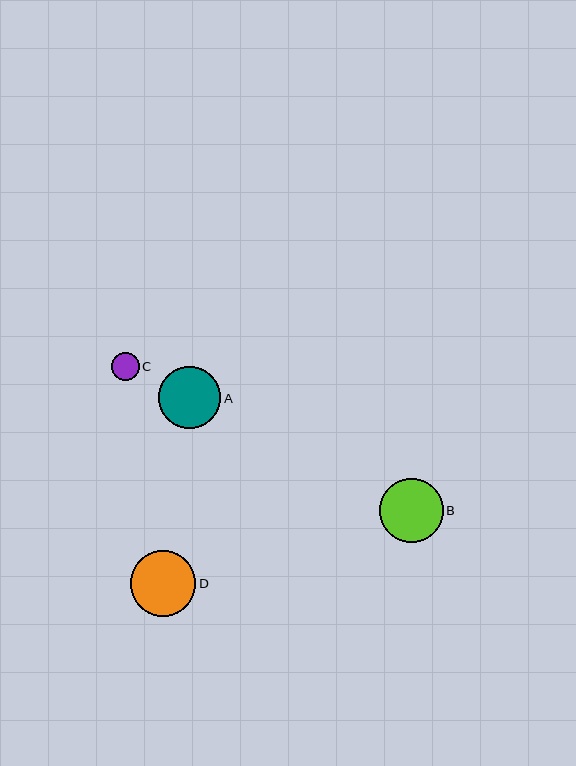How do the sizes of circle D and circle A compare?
Circle D and circle A are approximately the same size.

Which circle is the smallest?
Circle C is the smallest with a size of approximately 28 pixels.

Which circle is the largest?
Circle D is the largest with a size of approximately 66 pixels.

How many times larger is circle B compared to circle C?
Circle B is approximately 2.3 times the size of circle C.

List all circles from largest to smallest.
From largest to smallest: D, B, A, C.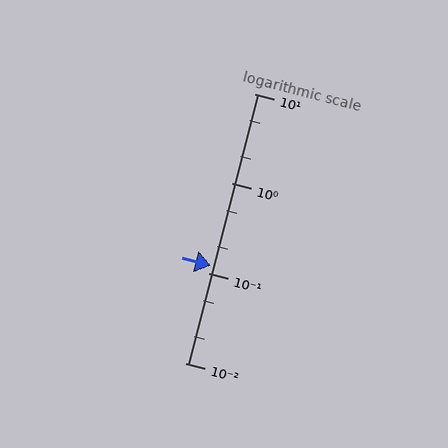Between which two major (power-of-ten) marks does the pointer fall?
The pointer is between 0.1 and 1.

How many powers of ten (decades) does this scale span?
The scale spans 3 decades, from 0.01 to 10.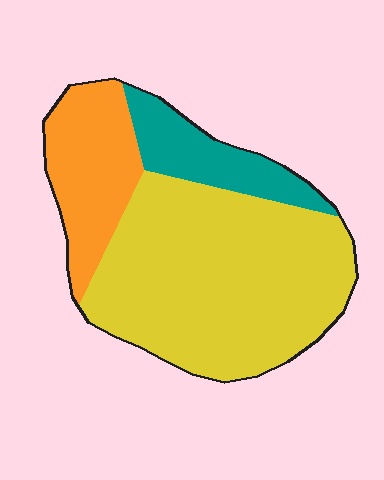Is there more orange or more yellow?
Yellow.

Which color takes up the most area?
Yellow, at roughly 65%.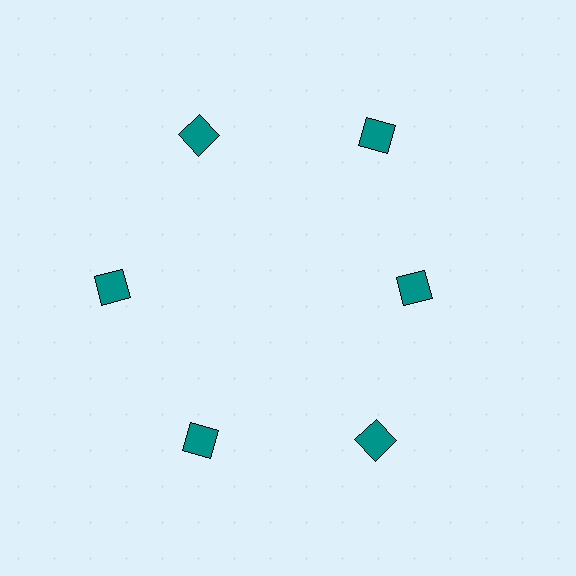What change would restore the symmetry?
The symmetry would be restored by moving it outward, back onto the ring so that all 6 squares sit at equal angles and equal distance from the center.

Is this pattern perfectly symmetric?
No. The 6 teal squares are arranged in a ring, but one element near the 3 o'clock position is pulled inward toward the center, breaking the 6-fold rotational symmetry.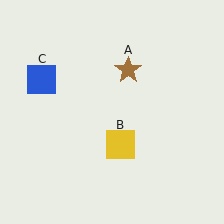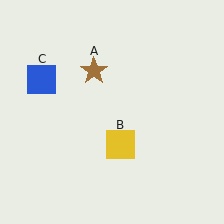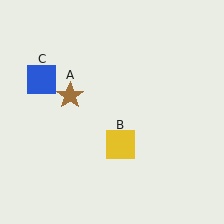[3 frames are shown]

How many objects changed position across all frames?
1 object changed position: brown star (object A).